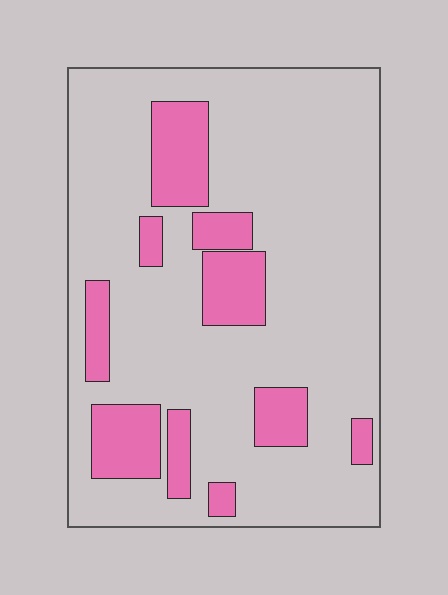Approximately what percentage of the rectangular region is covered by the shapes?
Approximately 20%.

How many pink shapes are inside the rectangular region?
10.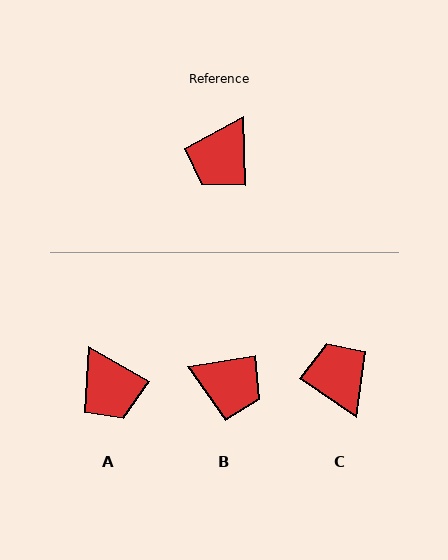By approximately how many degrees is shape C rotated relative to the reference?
Approximately 126 degrees clockwise.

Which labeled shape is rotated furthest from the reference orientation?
C, about 126 degrees away.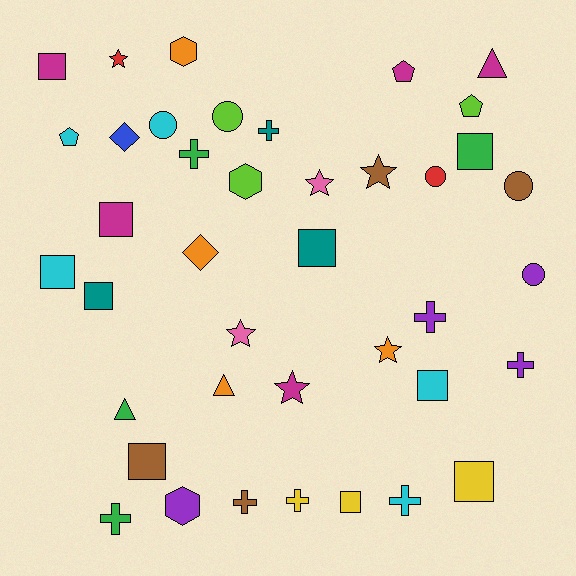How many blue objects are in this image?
There is 1 blue object.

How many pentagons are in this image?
There are 3 pentagons.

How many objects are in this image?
There are 40 objects.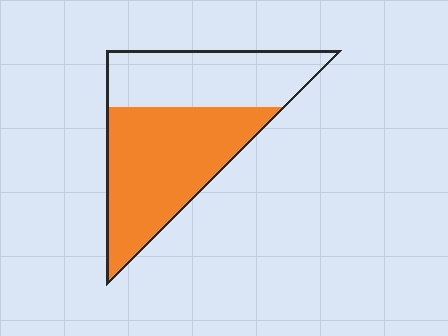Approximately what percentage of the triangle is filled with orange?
Approximately 60%.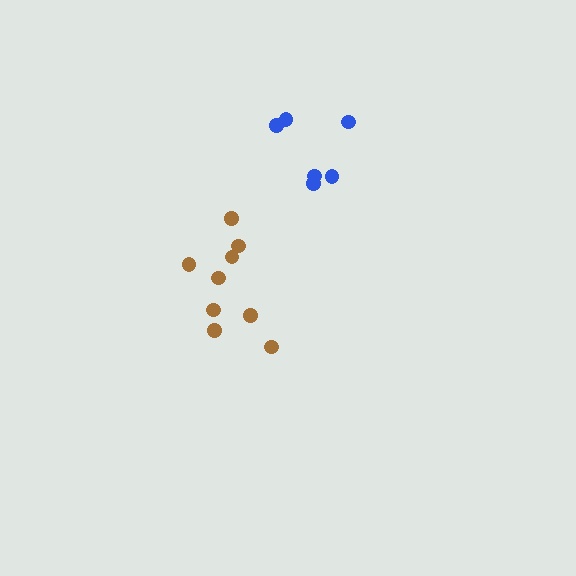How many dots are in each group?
Group 1: 9 dots, Group 2: 6 dots (15 total).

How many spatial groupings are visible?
There are 2 spatial groupings.